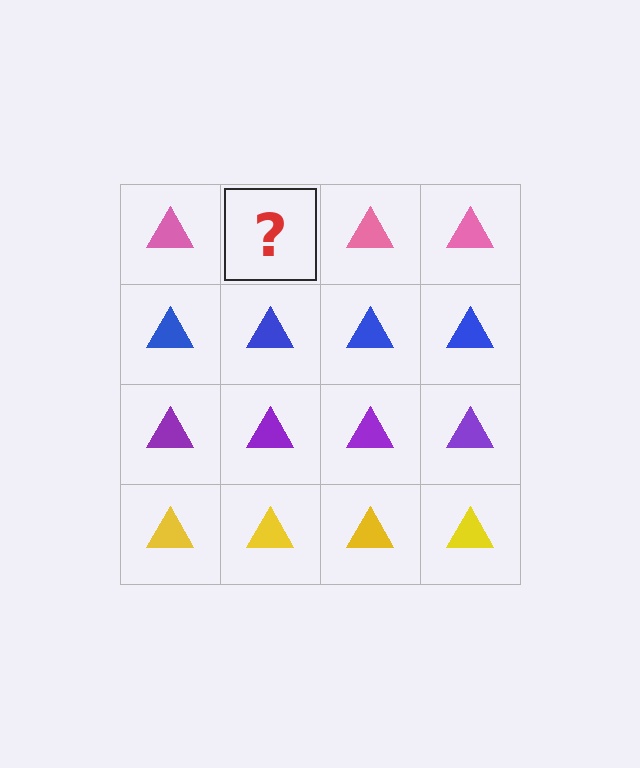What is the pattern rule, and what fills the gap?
The rule is that each row has a consistent color. The gap should be filled with a pink triangle.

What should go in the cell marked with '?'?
The missing cell should contain a pink triangle.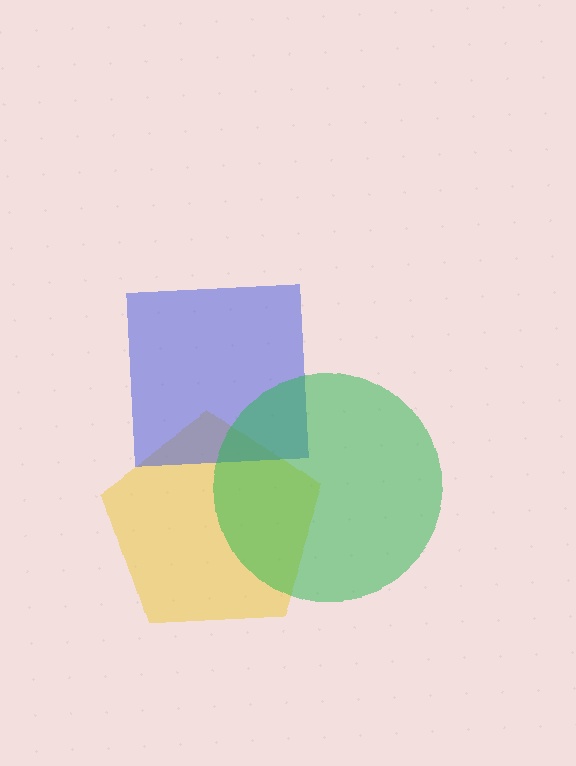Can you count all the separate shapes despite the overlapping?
Yes, there are 3 separate shapes.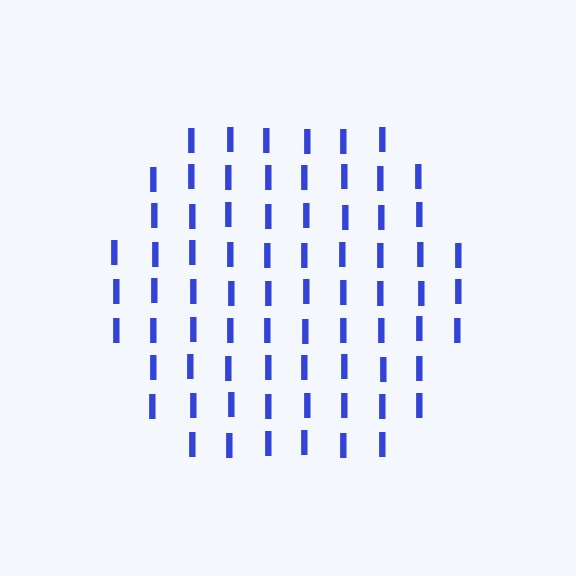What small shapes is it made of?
It is made of small letter I's.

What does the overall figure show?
The overall figure shows a circle.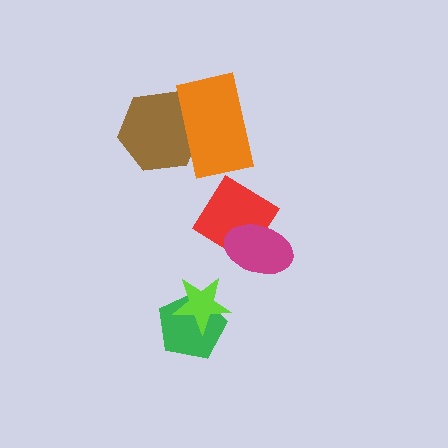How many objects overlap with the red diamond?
1 object overlaps with the red diamond.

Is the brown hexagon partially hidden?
Yes, it is partially covered by another shape.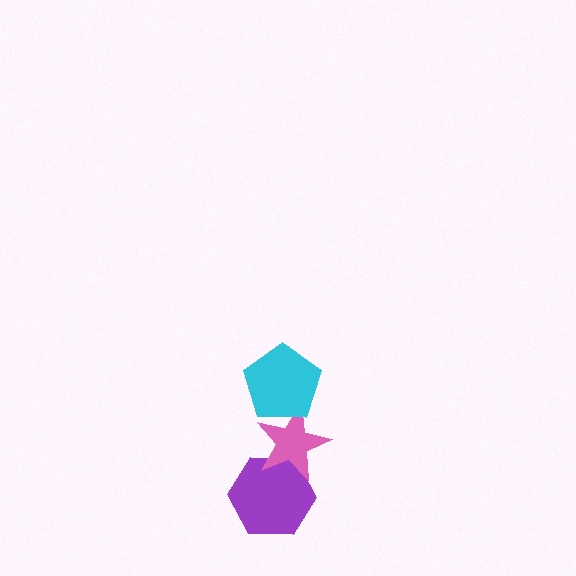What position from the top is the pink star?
The pink star is 2nd from the top.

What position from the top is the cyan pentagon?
The cyan pentagon is 1st from the top.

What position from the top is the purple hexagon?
The purple hexagon is 3rd from the top.